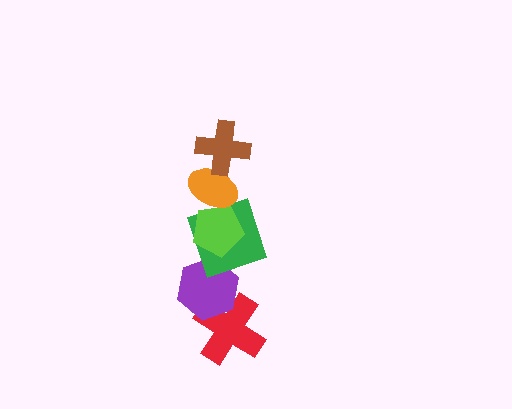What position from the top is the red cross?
The red cross is 6th from the top.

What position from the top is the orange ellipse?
The orange ellipse is 2nd from the top.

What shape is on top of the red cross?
The purple hexagon is on top of the red cross.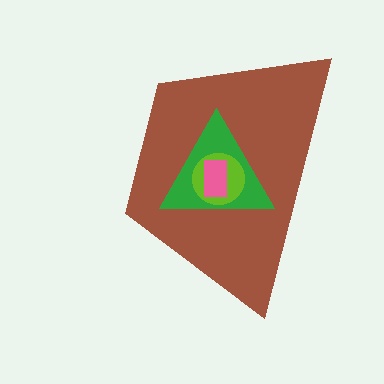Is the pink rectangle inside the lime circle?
Yes.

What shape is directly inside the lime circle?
The pink rectangle.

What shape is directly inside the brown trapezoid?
The green triangle.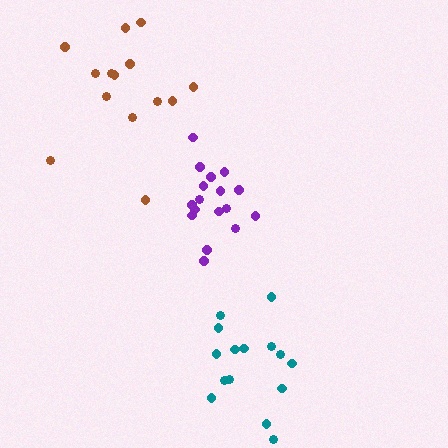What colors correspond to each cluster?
The clusters are colored: purple, teal, brown.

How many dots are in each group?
Group 1: 17 dots, Group 2: 15 dots, Group 3: 14 dots (46 total).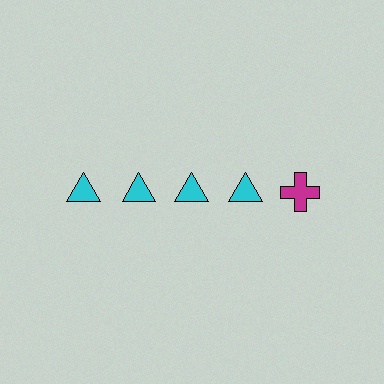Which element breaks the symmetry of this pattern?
The magenta cross in the top row, rightmost column breaks the symmetry. All other shapes are cyan triangles.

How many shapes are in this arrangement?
There are 5 shapes arranged in a grid pattern.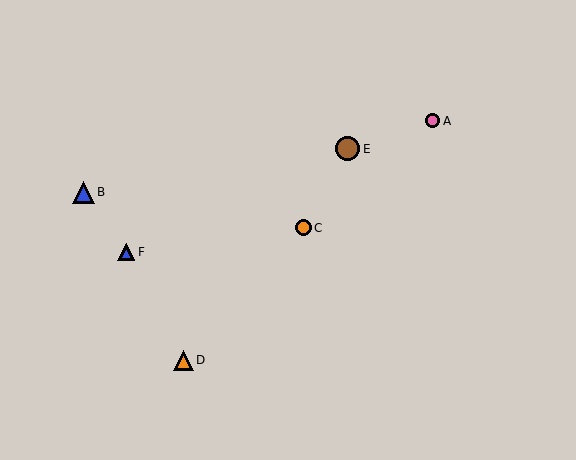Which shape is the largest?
The brown circle (labeled E) is the largest.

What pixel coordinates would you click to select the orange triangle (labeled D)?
Click at (183, 360) to select the orange triangle D.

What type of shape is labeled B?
Shape B is a blue triangle.